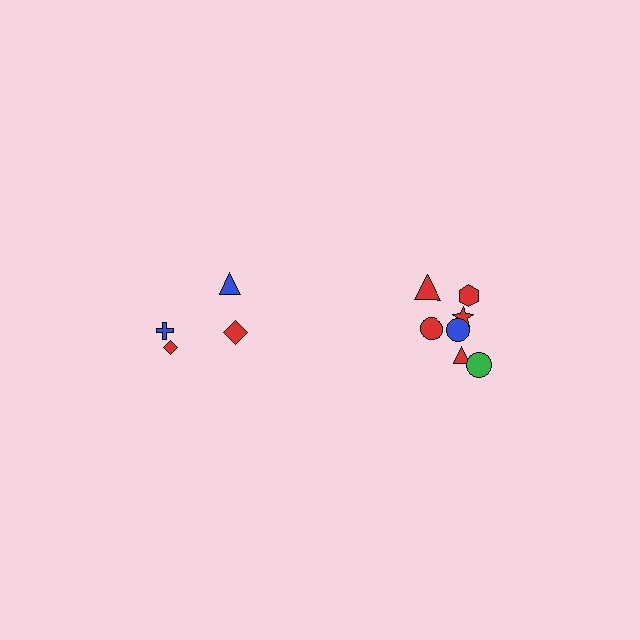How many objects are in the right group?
There are 7 objects.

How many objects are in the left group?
There are 4 objects.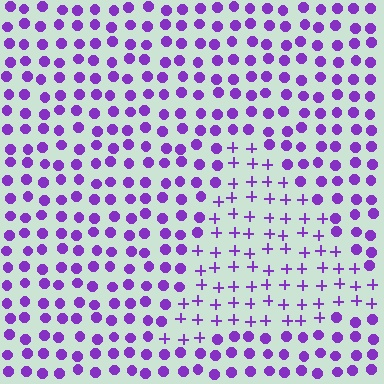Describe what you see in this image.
The image is filled with small purple elements arranged in a uniform grid. A triangle-shaped region contains plus signs, while the surrounding area contains circles. The boundary is defined purely by the change in element shape.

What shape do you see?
I see a triangle.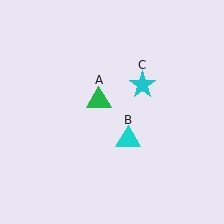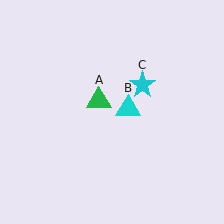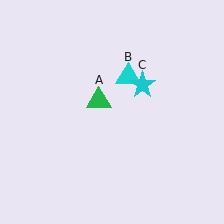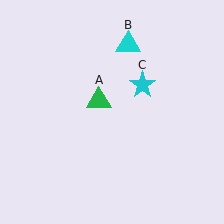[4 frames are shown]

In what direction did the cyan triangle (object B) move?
The cyan triangle (object B) moved up.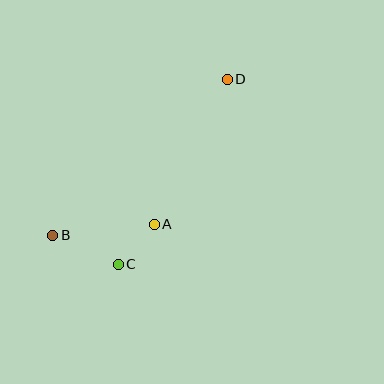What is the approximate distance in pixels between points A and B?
The distance between A and B is approximately 102 pixels.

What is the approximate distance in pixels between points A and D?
The distance between A and D is approximately 162 pixels.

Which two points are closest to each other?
Points A and C are closest to each other.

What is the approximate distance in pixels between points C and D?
The distance between C and D is approximately 215 pixels.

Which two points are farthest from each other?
Points B and D are farthest from each other.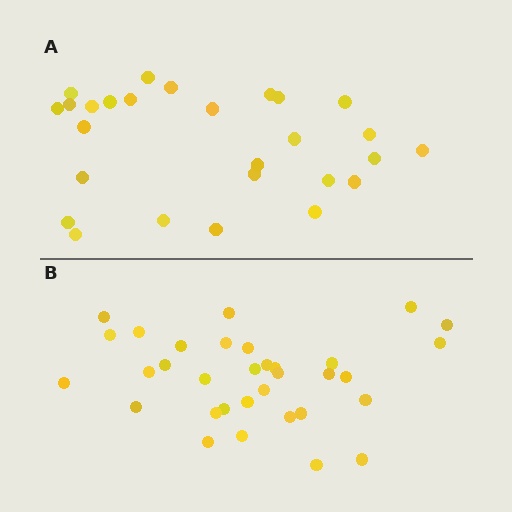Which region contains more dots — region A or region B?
Region B (the bottom region) has more dots.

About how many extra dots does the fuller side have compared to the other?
Region B has about 6 more dots than region A.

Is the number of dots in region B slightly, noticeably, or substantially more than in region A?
Region B has only slightly more — the two regions are fairly close. The ratio is roughly 1.2 to 1.